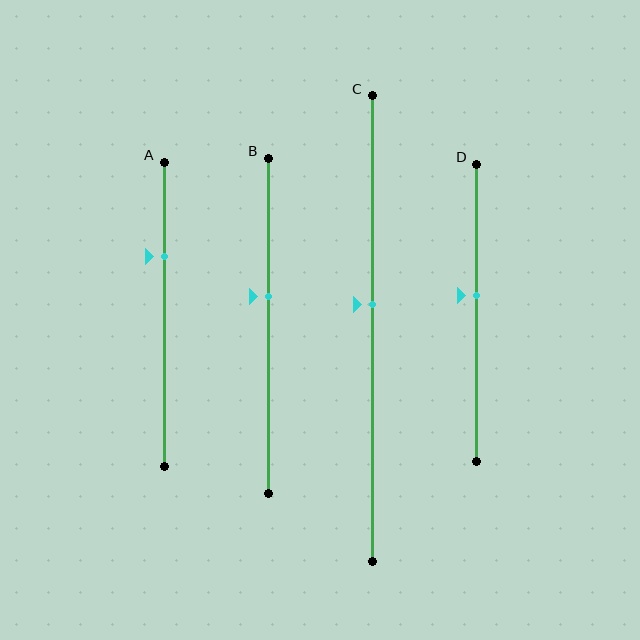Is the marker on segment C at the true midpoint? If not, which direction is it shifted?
No, the marker on segment C is shifted upward by about 5% of the segment length.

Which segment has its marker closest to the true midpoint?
Segment C has its marker closest to the true midpoint.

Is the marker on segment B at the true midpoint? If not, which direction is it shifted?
No, the marker on segment B is shifted upward by about 9% of the segment length.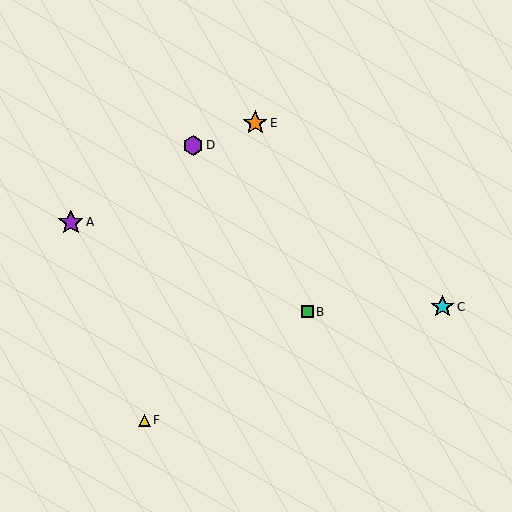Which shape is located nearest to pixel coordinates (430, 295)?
The cyan star (labeled C) at (443, 307) is nearest to that location.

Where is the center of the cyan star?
The center of the cyan star is at (443, 307).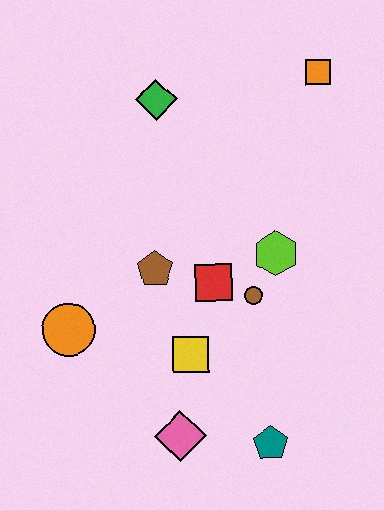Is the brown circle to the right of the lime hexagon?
No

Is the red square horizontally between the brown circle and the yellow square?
Yes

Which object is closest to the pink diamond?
The yellow square is closest to the pink diamond.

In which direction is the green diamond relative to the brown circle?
The green diamond is above the brown circle.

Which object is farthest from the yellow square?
The orange square is farthest from the yellow square.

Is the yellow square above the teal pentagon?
Yes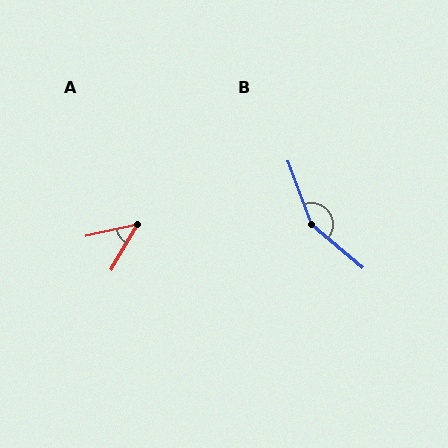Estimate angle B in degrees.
Approximately 151 degrees.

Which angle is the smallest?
A, at approximately 48 degrees.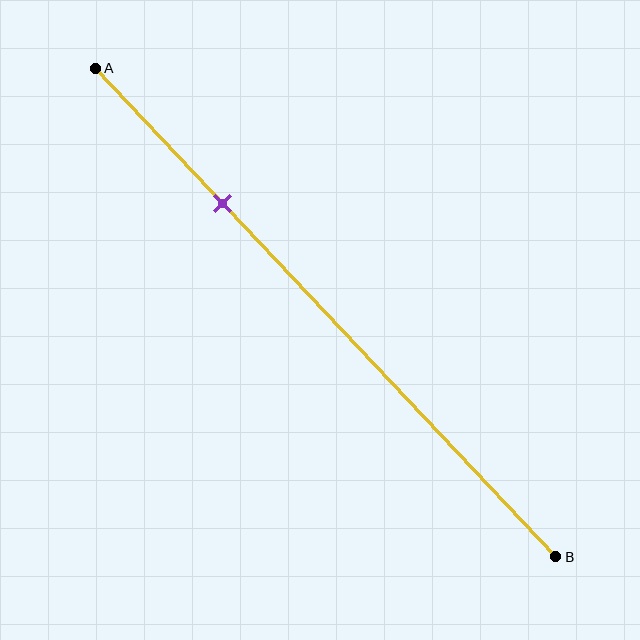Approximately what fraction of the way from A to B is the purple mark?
The purple mark is approximately 30% of the way from A to B.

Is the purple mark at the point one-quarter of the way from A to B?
Yes, the mark is approximately at the one-quarter point.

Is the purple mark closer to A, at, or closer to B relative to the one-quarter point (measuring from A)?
The purple mark is approximately at the one-quarter point of segment AB.